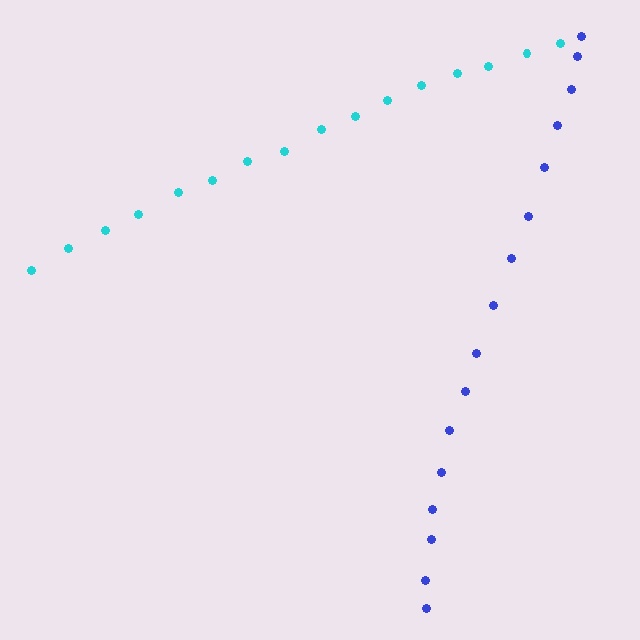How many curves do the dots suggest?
There are 2 distinct paths.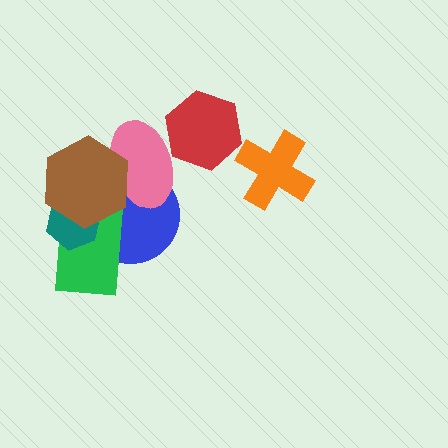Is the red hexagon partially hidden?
No, no other shape covers it.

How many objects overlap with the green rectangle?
3 objects overlap with the green rectangle.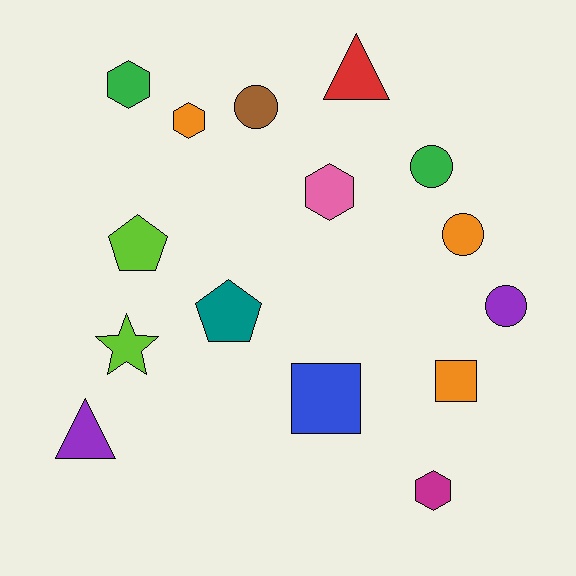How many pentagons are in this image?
There are 2 pentagons.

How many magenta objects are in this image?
There is 1 magenta object.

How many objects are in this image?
There are 15 objects.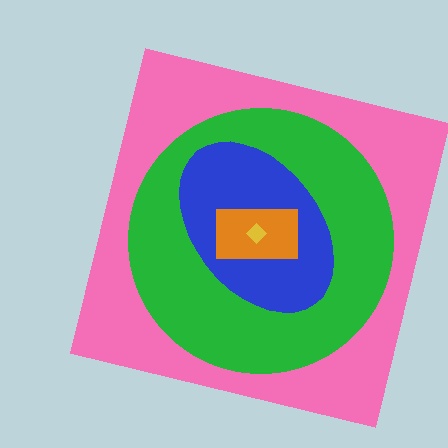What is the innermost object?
The yellow diamond.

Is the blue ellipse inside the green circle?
Yes.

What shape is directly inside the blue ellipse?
The orange rectangle.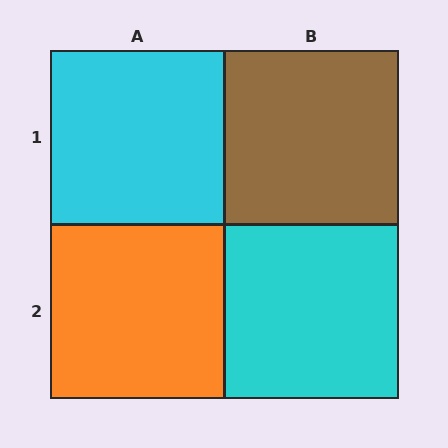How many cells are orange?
1 cell is orange.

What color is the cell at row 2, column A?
Orange.